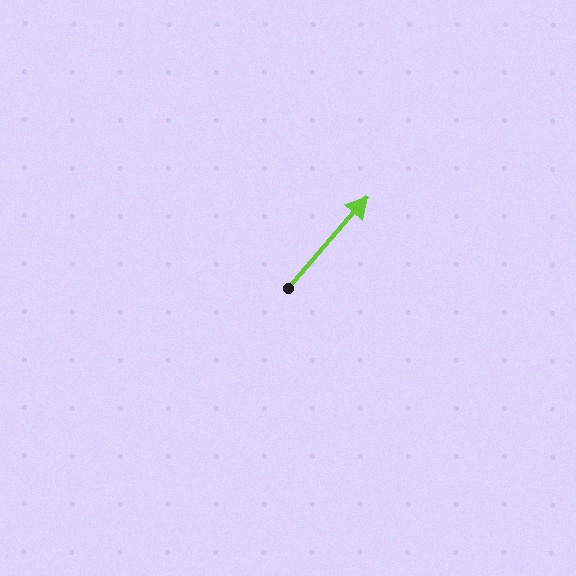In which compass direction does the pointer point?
Northeast.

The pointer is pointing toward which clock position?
Roughly 1 o'clock.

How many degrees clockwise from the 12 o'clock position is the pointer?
Approximately 41 degrees.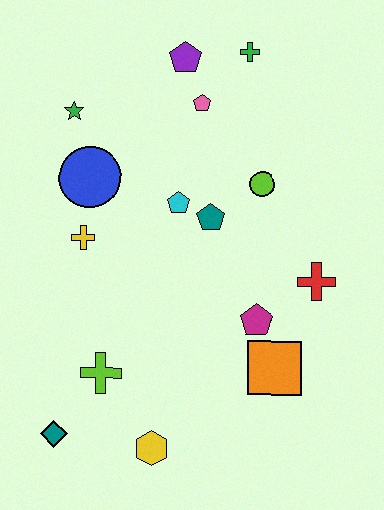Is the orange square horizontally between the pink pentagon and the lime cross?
No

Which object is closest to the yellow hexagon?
The lime cross is closest to the yellow hexagon.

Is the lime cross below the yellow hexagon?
No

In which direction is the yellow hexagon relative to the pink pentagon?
The yellow hexagon is below the pink pentagon.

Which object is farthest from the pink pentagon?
The teal diamond is farthest from the pink pentagon.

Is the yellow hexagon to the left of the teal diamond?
No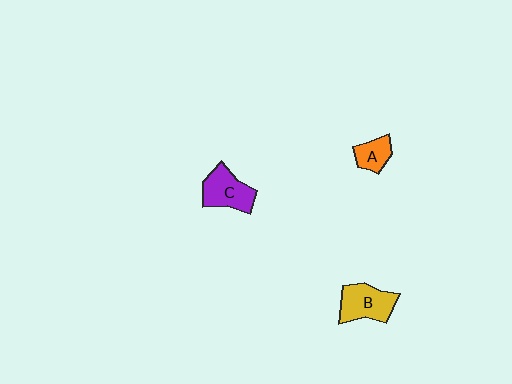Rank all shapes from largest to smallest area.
From largest to smallest: B (yellow), C (purple), A (orange).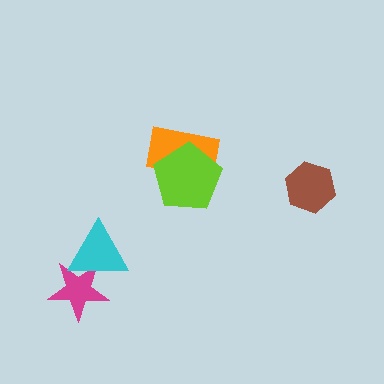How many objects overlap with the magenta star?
1 object overlaps with the magenta star.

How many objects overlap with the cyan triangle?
1 object overlaps with the cyan triangle.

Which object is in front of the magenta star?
The cyan triangle is in front of the magenta star.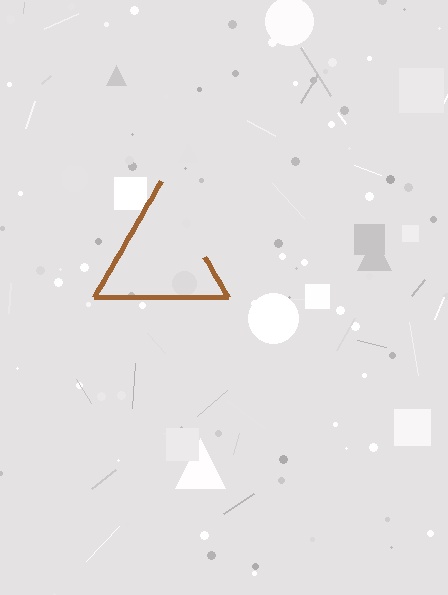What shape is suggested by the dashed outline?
The dashed outline suggests a triangle.